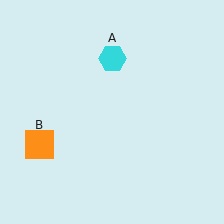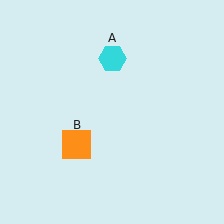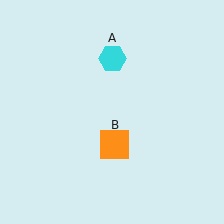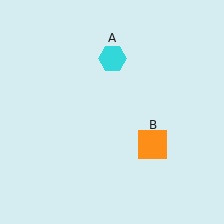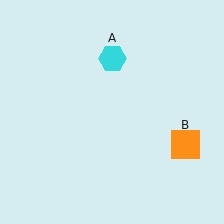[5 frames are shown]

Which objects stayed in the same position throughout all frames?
Cyan hexagon (object A) remained stationary.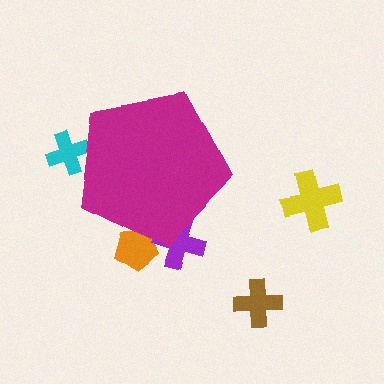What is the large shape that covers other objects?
A magenta pentagon.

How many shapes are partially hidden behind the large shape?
3 shapes are partially hidden.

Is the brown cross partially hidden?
No, the brown cross is fully visible.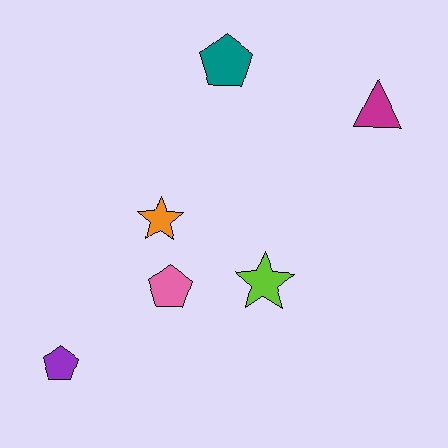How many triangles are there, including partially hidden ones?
There is 1 triangle.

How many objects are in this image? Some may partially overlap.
There are 6 objects.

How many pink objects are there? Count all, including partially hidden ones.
There is 1 pink object.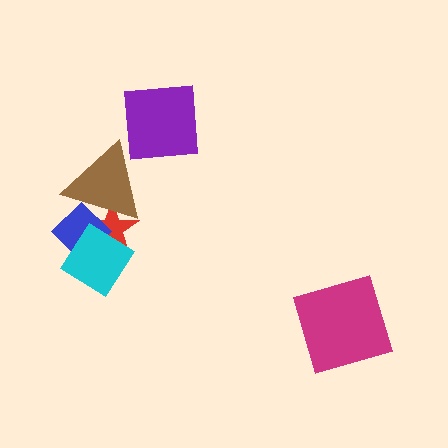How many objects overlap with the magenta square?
0 objects overlap with the magenta square.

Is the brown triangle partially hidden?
No, no other shape covers it.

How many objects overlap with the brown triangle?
2 objects overlap with the brown triangle.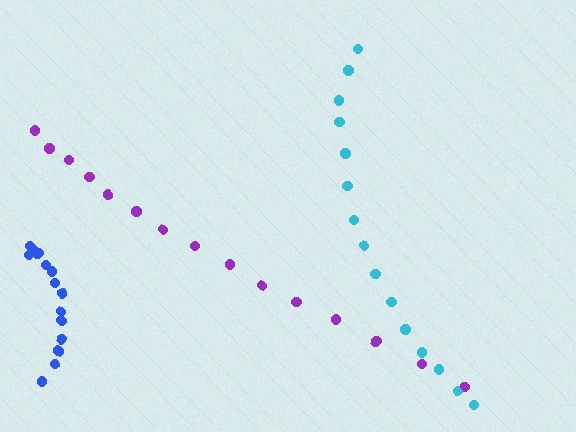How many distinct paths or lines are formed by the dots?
There are 3 distinct paths.